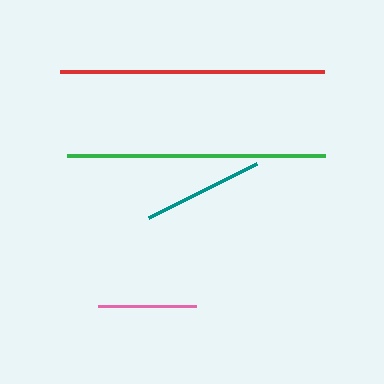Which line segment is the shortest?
The pink line is the shortest at approximately 98 pixels.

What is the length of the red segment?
The red segment is approximately 264 pixels long.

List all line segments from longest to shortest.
From longest to shortest: red, green, teal, pink.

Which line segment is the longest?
The red line is the longest at approximately 264 pixels.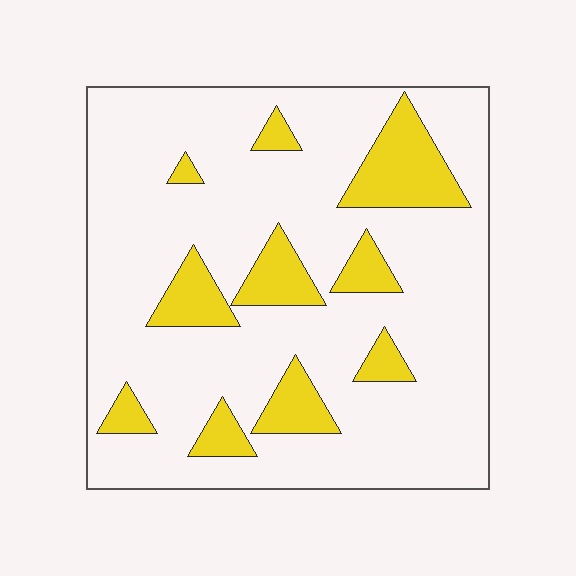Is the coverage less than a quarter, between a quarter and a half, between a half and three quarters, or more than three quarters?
Less than a quarter.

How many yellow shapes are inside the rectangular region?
10.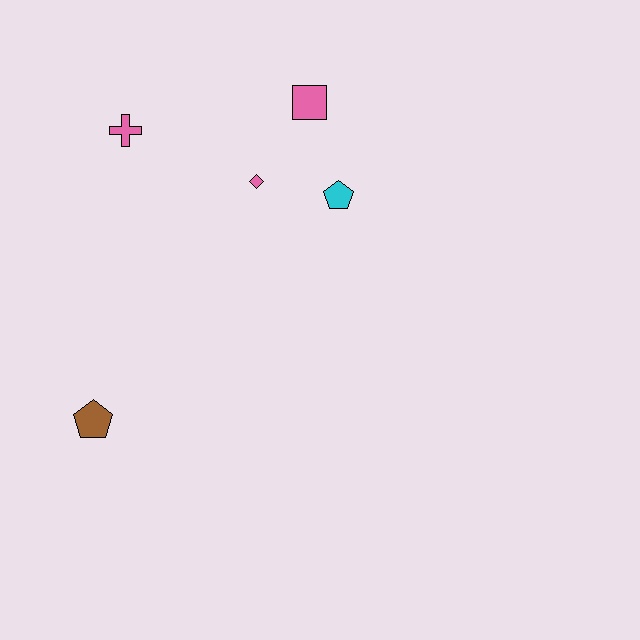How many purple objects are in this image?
There are no purple objects.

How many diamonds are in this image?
There is 1 diamond.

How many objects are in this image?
There are 5 objects.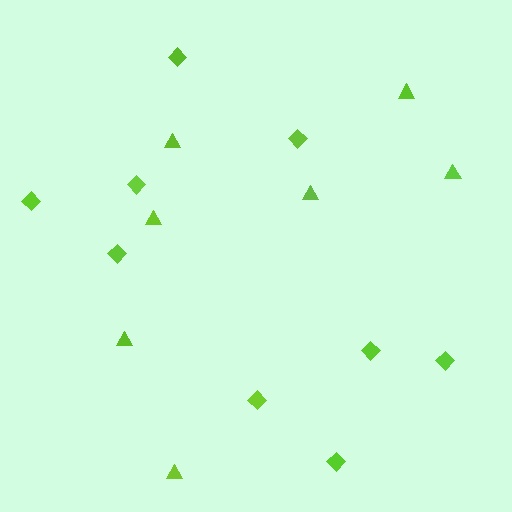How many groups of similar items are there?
There are 2 groups: one group of diamonds (9) and one group of triangles (7).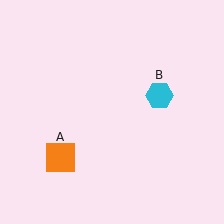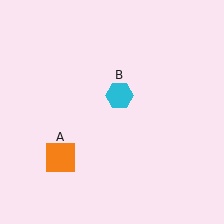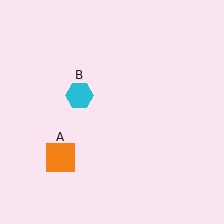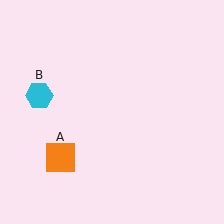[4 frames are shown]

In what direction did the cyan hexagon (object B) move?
The cyan hexagon (object B) moved left.